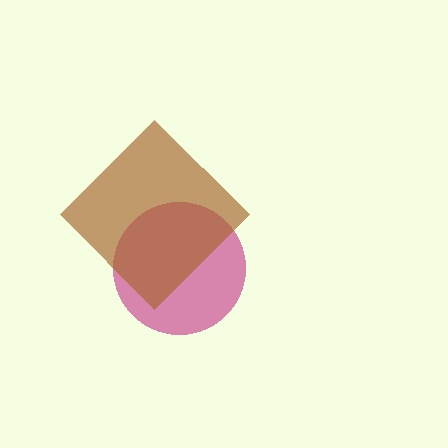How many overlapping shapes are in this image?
There are 2 overlapping shapes in the image.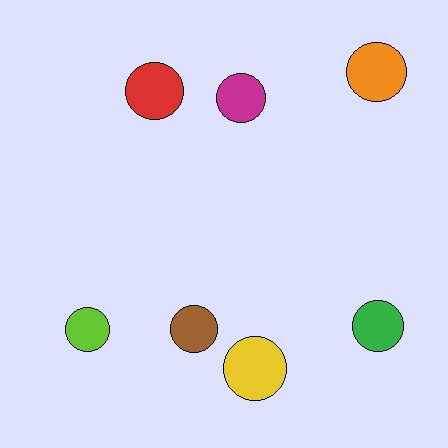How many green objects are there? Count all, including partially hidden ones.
There is 1 green object.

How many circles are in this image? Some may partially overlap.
There are 7 circles.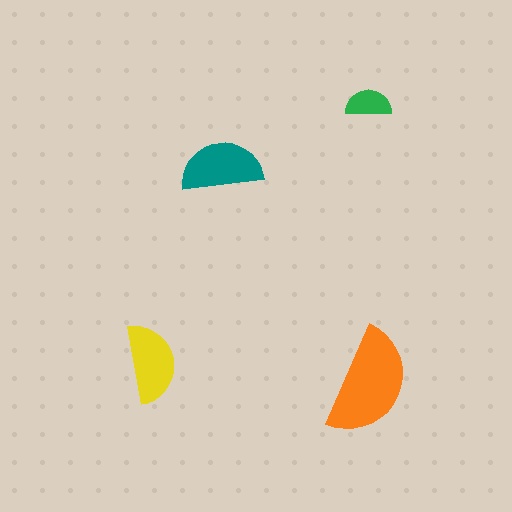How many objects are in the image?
There are 4 objects in the image.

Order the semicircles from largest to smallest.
the orange one, the teal one, the yellow one, the green one.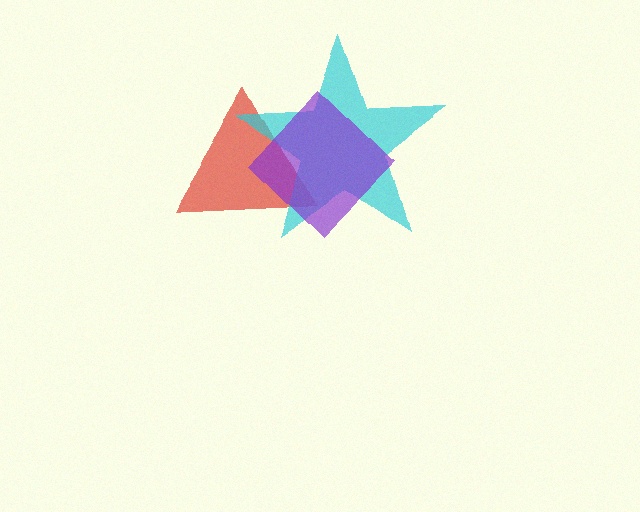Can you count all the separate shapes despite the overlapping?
Yes, there are 3 separate shapes.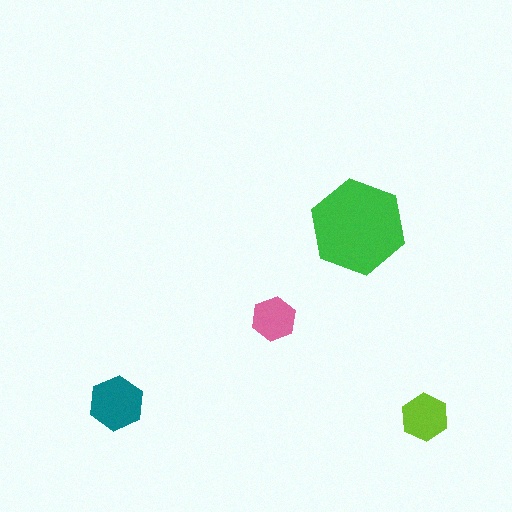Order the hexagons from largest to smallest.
the green one, the teal one, the lime one, the pink one.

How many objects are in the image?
There are 4 objects in the image.